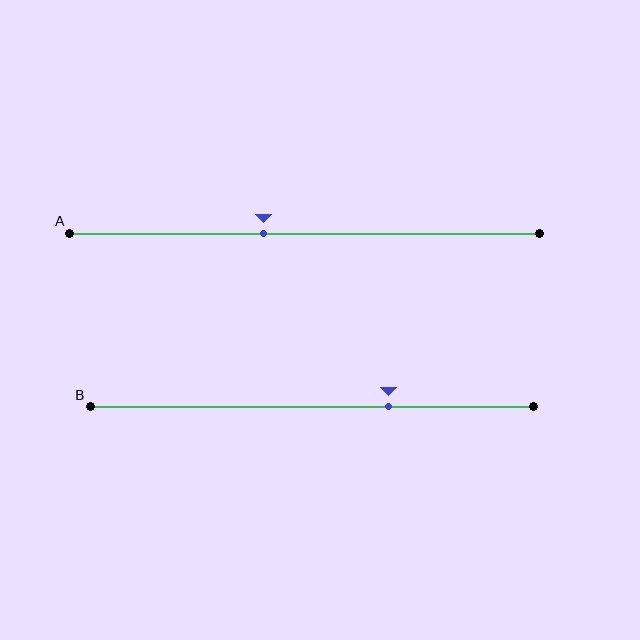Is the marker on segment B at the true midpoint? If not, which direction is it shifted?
No, the marker on segment B is shifted to the right by about 17% of the segment length.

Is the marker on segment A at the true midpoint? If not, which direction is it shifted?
No, the marker on segment A is shifted to the left by about 9% of the segment length.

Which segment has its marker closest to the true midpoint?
Segment A has its marker closest to the true midpoint.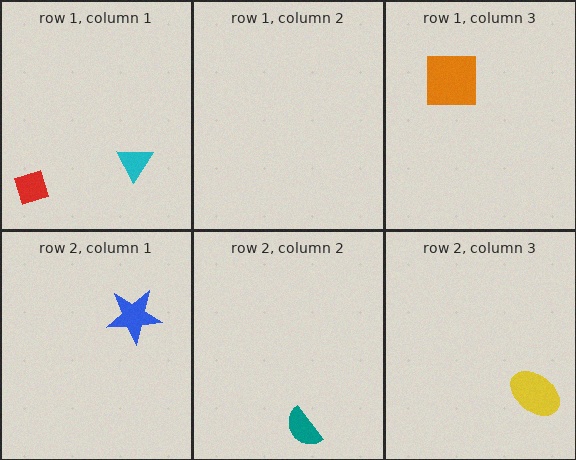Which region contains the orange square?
The row 1, column 3 region.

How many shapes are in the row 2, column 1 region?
1.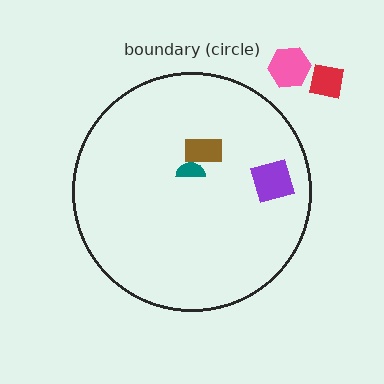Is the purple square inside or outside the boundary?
Inside.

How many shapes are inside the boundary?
3 inside, 2 outside.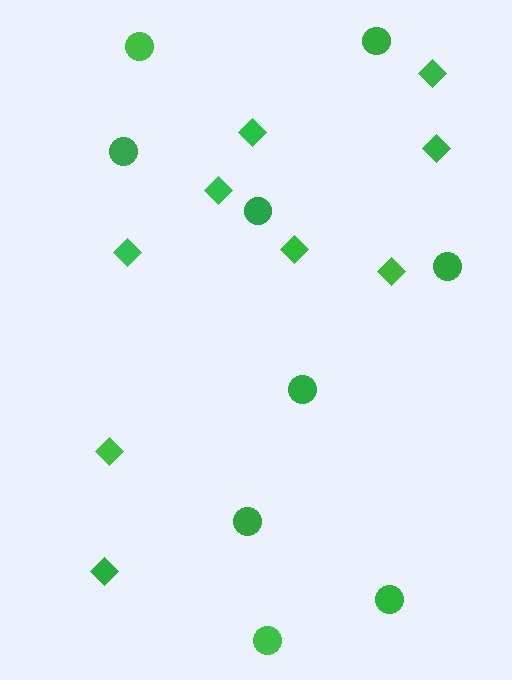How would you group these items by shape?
There are 2 groups: one group of diamonds (9) and one group of circles (9).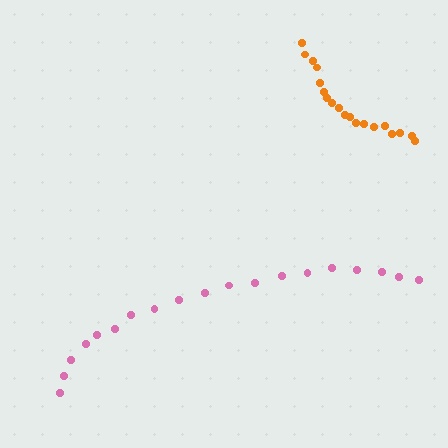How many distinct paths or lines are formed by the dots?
There are 2 distinct paths.